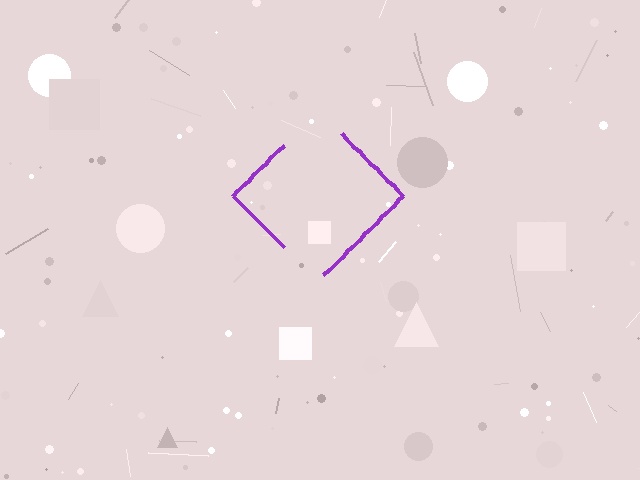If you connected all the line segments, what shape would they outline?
They would outline a diamond.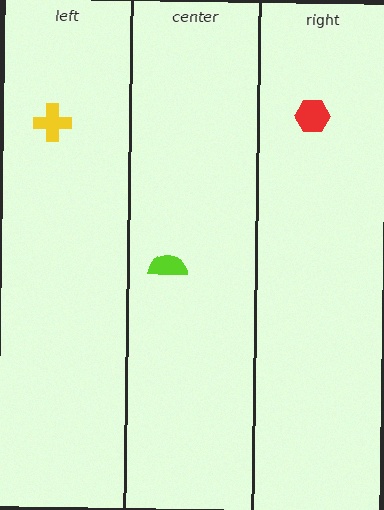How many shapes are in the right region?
1.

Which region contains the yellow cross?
The left region.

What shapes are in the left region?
The yellow cross.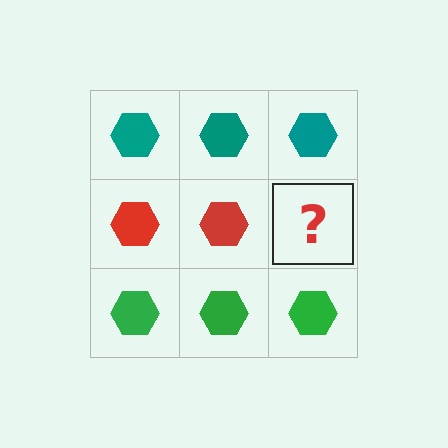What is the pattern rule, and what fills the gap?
The rule is that each row has a consistent color. The gap should be filled with a red hexagon.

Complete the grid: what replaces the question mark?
The question mark should be replaced with a red hexagon.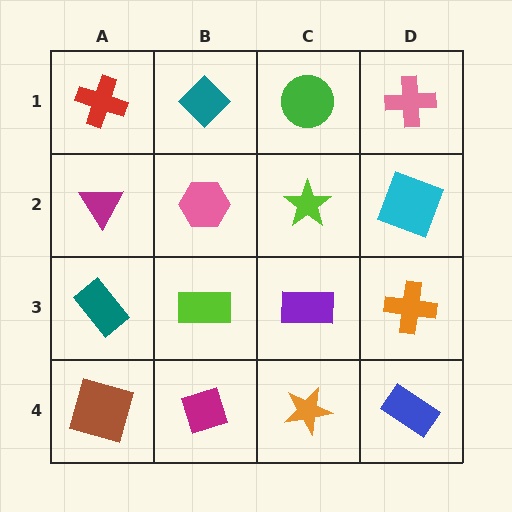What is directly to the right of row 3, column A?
A lime rectangle.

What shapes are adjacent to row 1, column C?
A lime star (row 2, column C), a teal diamond (row 1, column B), a pink cross (row 1, column D).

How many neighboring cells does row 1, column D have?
2.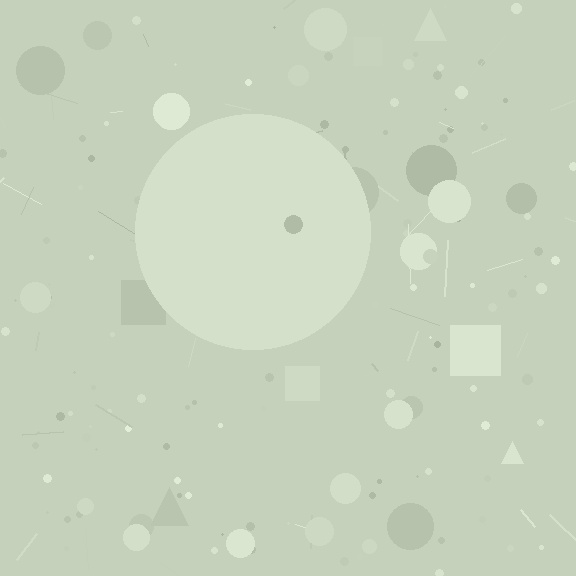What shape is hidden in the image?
A circle is hidden in the image.